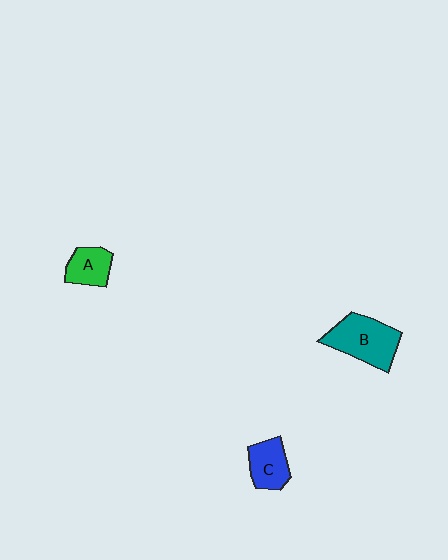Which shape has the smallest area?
Shape A (green).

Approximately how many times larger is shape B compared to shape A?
Approximately 1.8 times.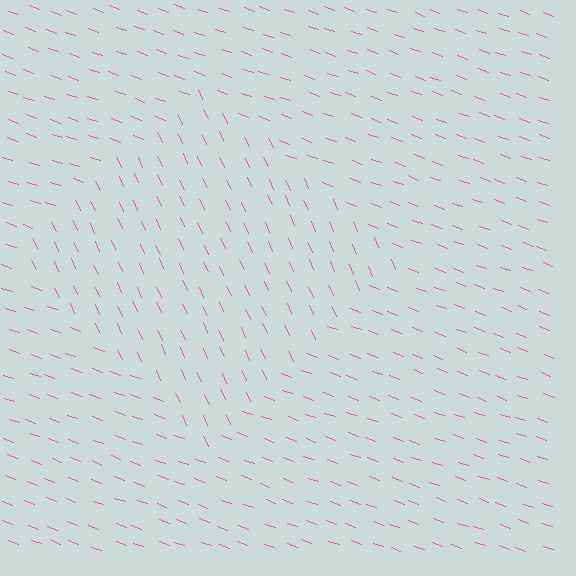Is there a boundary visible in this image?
Yes, there is a texture boundary formed by a change in line orientation.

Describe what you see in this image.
The image is filled with small pink line segments. A diamond region in the image has lines oriented differently from the surrounding lines, creating a visible texture boundary.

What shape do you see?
I see a diamond.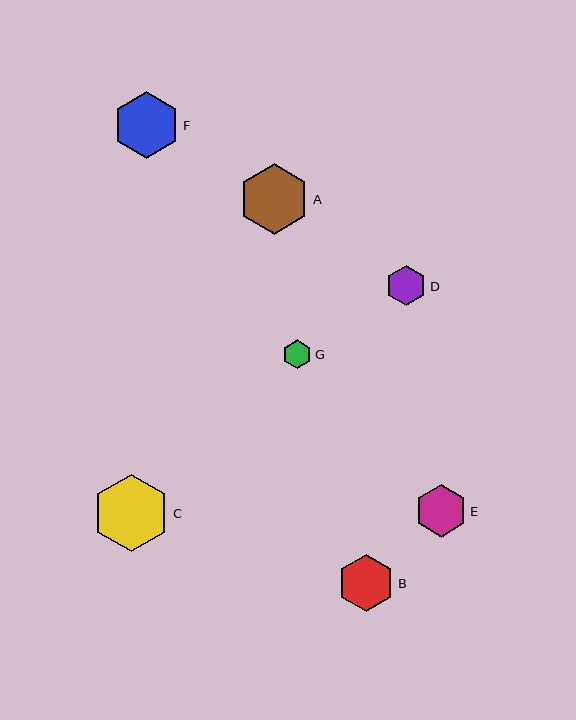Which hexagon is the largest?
Hexagon C is the largest with a size of approximately 77 pixels.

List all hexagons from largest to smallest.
From largest to smallest: C, A, F, B, E, D, G.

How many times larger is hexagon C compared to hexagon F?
Hexagon C is approximately 1.2 times the size of hexagon F.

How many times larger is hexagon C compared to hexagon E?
Hexagon C is approximately 1.5 times the size of hexagon E.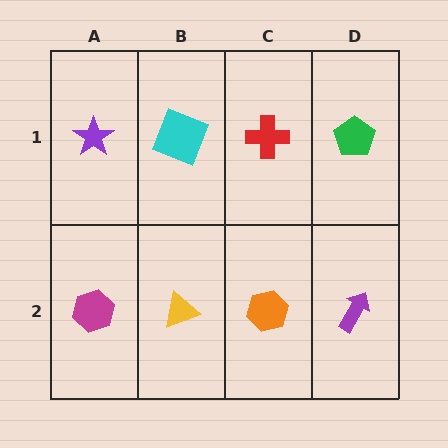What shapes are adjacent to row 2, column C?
A red cross (row 1, column C), a yellow triangle (row 2, column B), a purple arrow (row 2, column D).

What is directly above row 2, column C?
A red cross.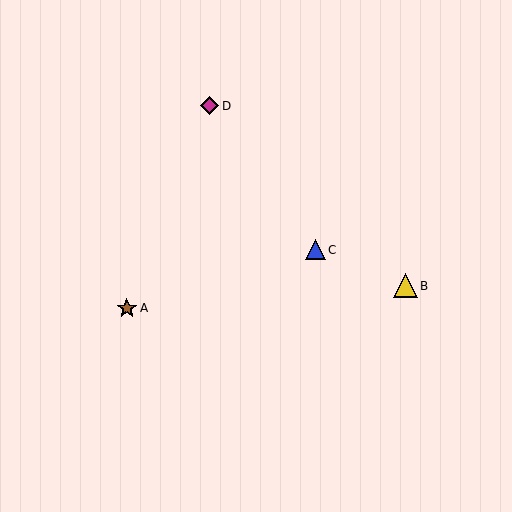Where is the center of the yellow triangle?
The center of the yellow triangle is at (405, 286).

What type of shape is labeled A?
Shape A is a brown star.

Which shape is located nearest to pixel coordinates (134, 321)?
The brown star (labeled A) at (127, 308) is nearest to that location.